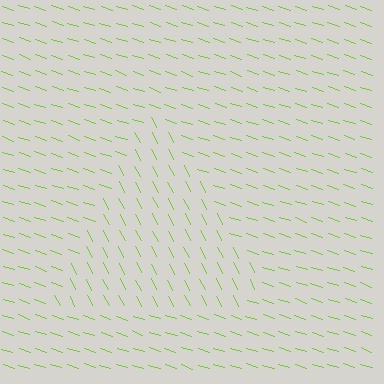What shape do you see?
I see a triangle.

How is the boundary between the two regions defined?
The boundary is defined purely by a change in line orientation (approximately 45 degrees difference). All lines are the same color and thickness.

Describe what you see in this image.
The image is filled with small lime line segments. A triangle region in the image has lines oriented differently from the surrounding lines, creating a visible texture boundary.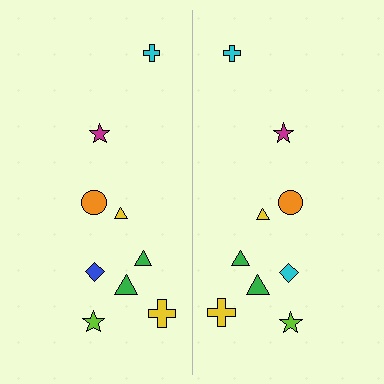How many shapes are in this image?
There are 18 shapes in this image.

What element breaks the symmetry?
The cyan diamond on the right side breaks the symmetry — its mirror counterpart is blue.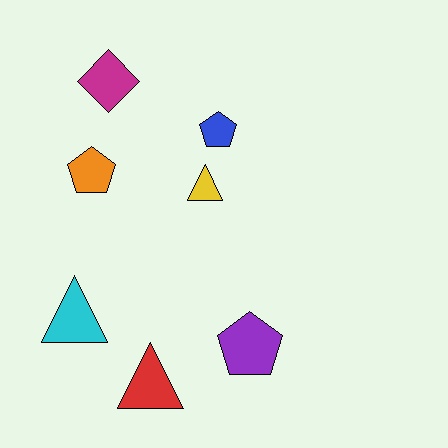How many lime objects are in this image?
There are no lime objects.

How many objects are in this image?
There are 7 objects.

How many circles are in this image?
There are no circles.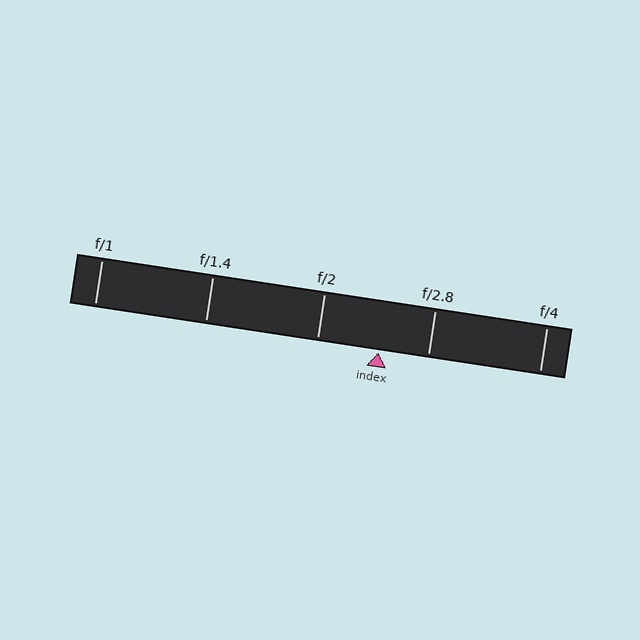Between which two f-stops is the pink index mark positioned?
The index mark is between f/2 and f/2.8.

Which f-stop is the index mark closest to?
The index mark is closest to f/2.8.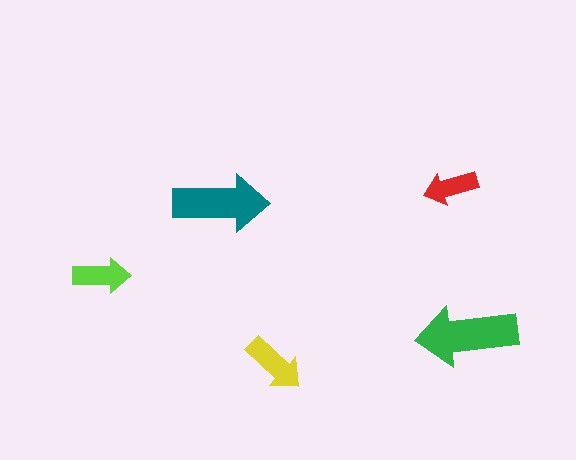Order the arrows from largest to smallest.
the green one, the teal one, the yellow one, the lime one, the red one.